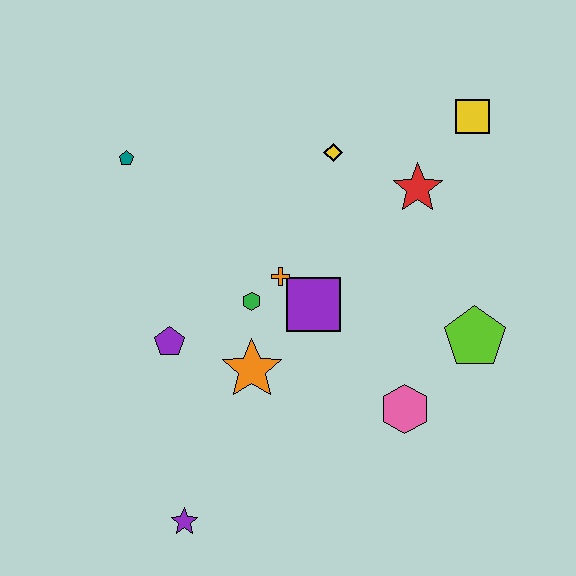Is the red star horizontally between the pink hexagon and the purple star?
No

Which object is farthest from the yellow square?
The purple star is farthest from the yellow square.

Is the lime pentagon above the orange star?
Yes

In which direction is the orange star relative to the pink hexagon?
The orange star is to the left of the pink hexagon.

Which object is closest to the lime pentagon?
The pink hexagon is closest to the lime pentagon.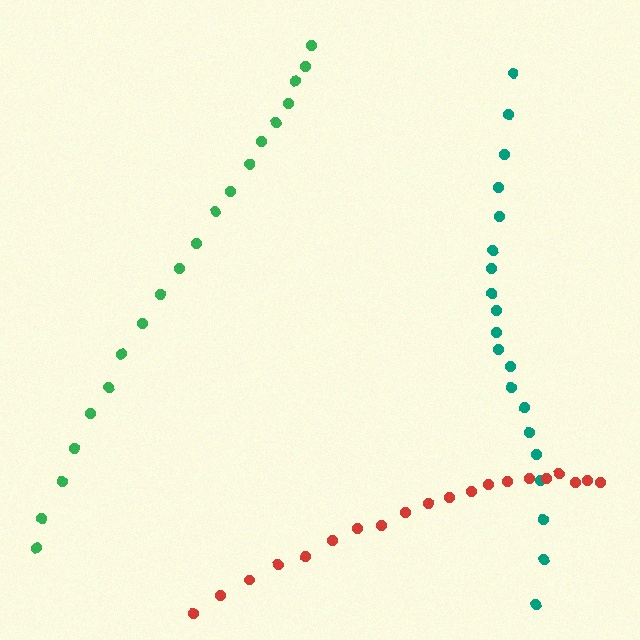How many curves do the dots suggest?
There are 3 distinct paths.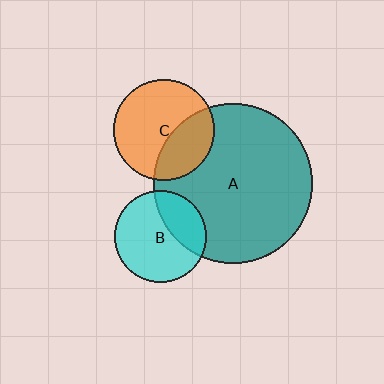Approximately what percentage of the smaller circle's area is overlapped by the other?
Approximately 30%.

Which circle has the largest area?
Circle A (teal).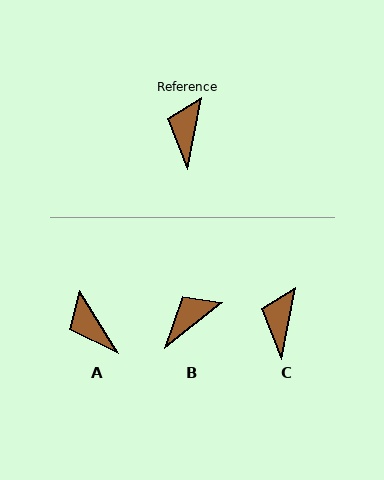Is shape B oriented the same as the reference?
No, it is off by about 41 degrees.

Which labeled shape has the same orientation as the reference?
C.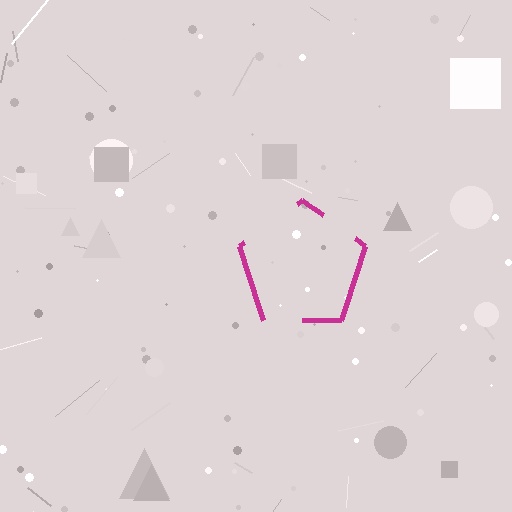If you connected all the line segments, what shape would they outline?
They would outline a pentagon.